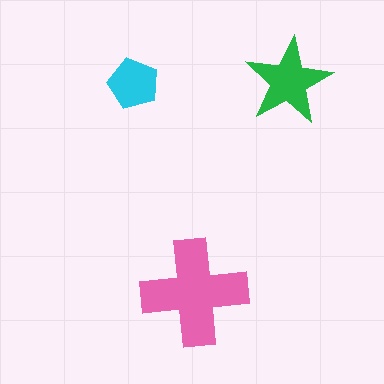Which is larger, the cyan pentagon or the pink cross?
The pink cross.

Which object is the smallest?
The cyan pentagon.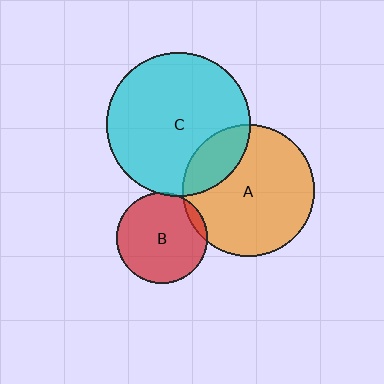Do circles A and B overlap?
Yes.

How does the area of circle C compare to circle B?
Approximately 2.5 times.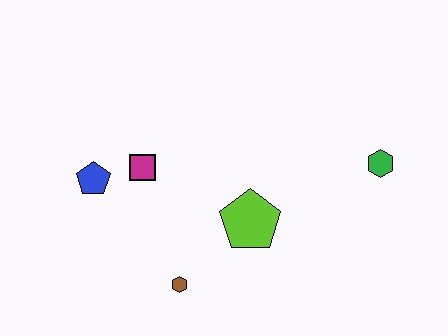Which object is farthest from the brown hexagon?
The green hexagon is farthest from the brown hexagon.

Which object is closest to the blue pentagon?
The magenta square is closest to the blue pentagon.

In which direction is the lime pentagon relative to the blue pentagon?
The lime pentagon is to the right of the blue pentagon.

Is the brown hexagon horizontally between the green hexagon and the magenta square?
Yes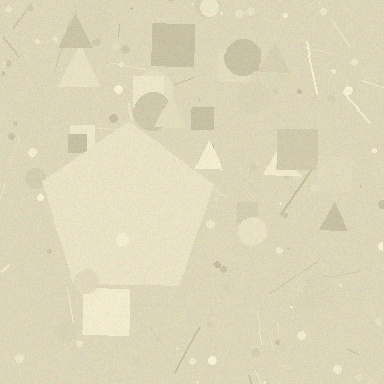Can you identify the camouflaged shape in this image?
The camouflaged shape is a pentagon.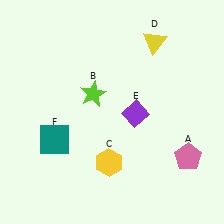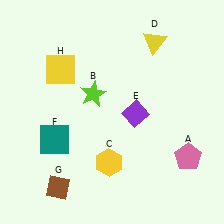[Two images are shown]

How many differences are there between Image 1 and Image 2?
There are 2 differences between the two images.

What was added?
A brown diamond (G), a yellow square (H) were added in Image 2.